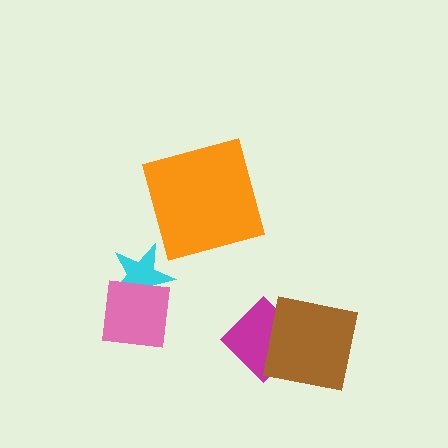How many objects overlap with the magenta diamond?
1 object overlaps with the magenta diamond.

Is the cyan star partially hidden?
Yes, it is partially covered by another shape.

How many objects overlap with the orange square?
0 objects overlap with the orange square.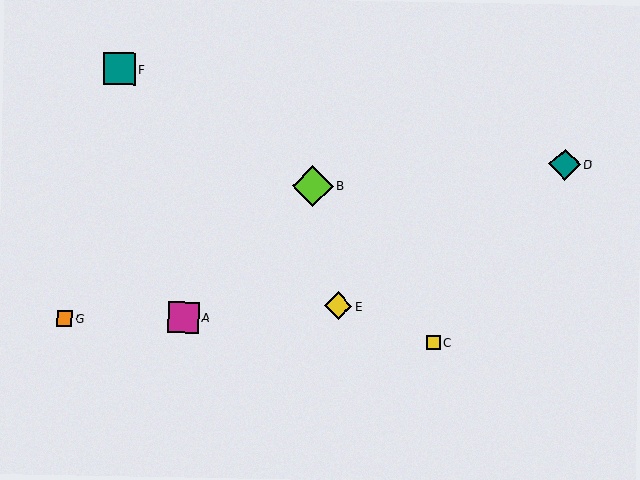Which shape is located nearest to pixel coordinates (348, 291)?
The yellow diamond (labeled E) at (338, 306) is nearest to that location.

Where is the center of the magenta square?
The center of the magenta square is at (183, 318).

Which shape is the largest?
The lime diamond (labeled B) is the largest.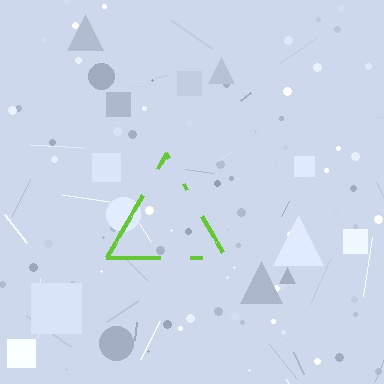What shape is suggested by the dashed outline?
The dashed outline suggests a triangle.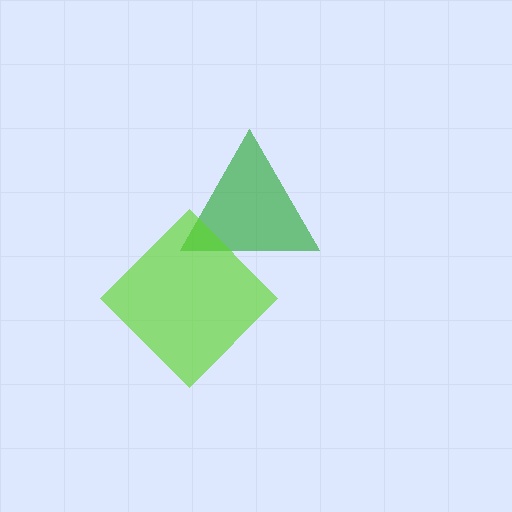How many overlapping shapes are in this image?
There are 2 overlapping shapes in the image.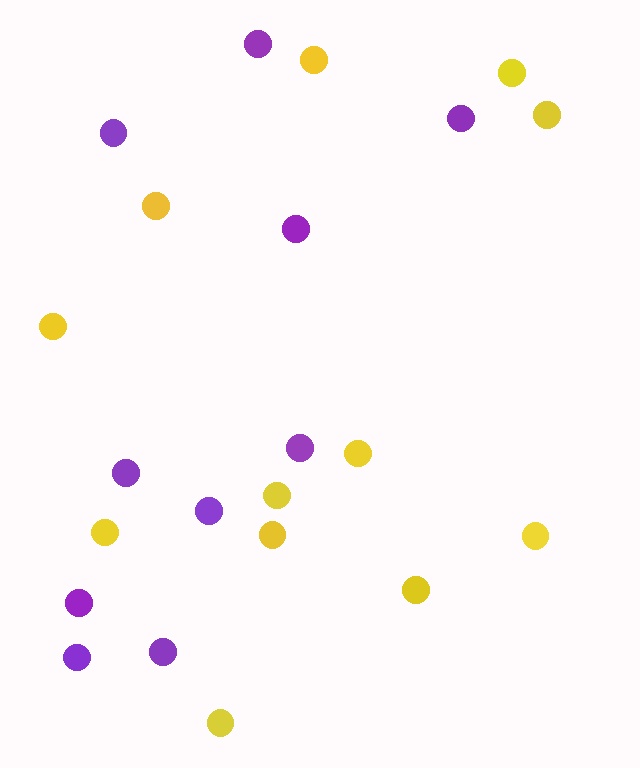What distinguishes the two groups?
There are 2 groups: one group of yellow circles (12) and one group of purple circles (10).